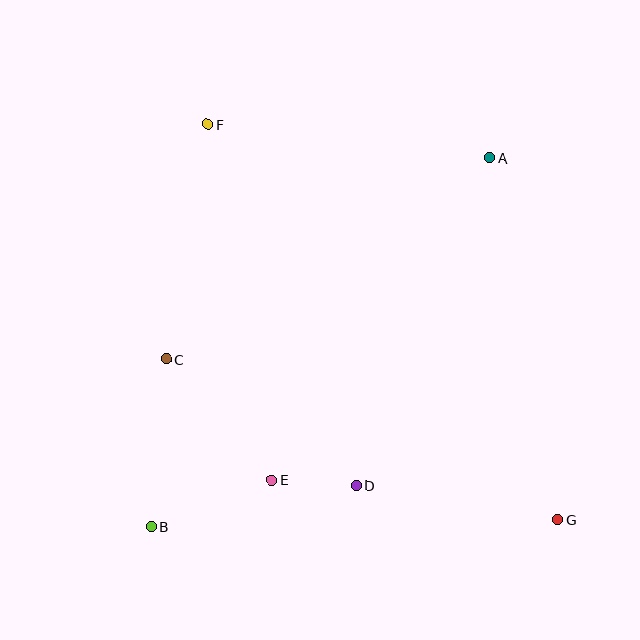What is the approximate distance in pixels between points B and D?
The distance between B and D is approximately 209 pixels.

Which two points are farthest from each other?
Points F and G are farthest from each other.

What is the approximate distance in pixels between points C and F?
The distance between C and F is approximately 238 pixels.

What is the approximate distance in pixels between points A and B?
The distance between A and B is approximately 501 pixels.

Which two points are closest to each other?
Points D and E are closest to each other.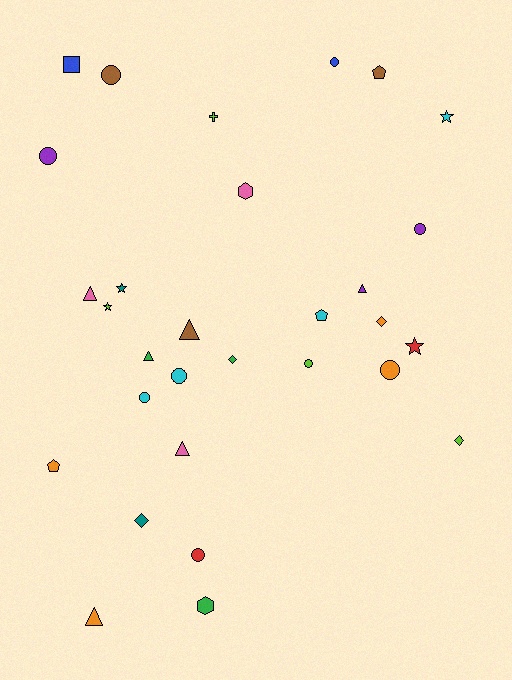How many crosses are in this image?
There is 1 cross.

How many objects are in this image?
There are 30 objects.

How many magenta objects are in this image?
There are no magenta objects.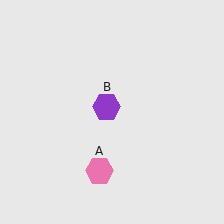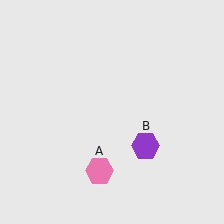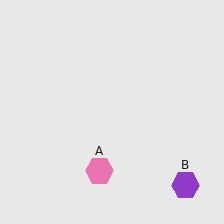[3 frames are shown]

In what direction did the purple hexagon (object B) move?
The purple hexagon (object B) moved down and to the right.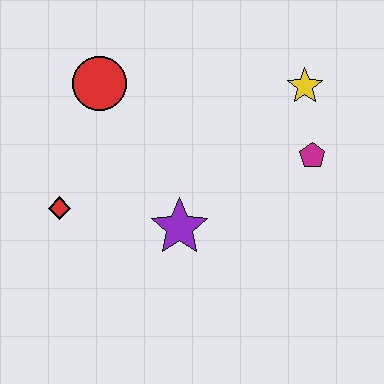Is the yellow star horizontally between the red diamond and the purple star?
No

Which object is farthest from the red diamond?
The yellow star is farthest from the red diamond.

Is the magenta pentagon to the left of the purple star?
No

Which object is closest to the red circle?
The red diamond is closest to the red circle.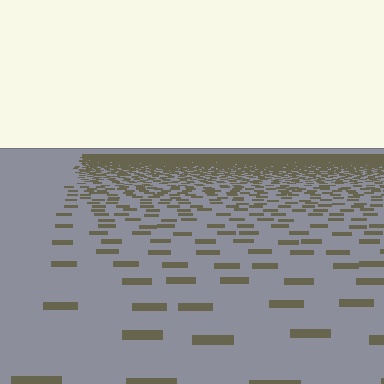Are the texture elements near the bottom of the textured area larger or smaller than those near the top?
Larger. Near the bottom, elements are closer to the viewer and appear at a bigger on-screen size.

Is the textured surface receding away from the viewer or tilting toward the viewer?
The surface is receding away from the viewer. Texture elements get smaller and denser toward the top.